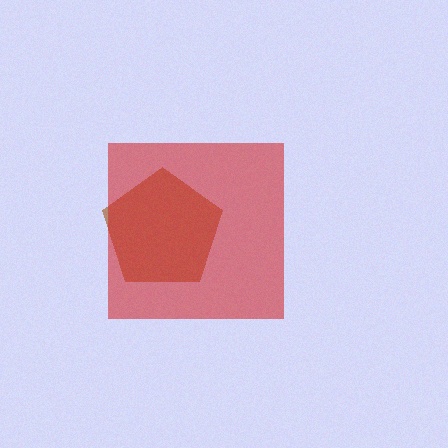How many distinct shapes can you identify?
There are 2 distinct shapes: a brown pentagon, a red square.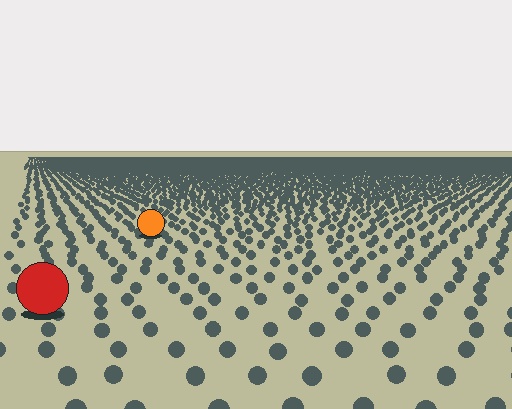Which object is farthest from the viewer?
The orange circle is farthest from the viewer. It appears smaller and the ground texture around it is denser.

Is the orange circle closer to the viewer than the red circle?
No. The red circle is closer — you can tell from the texture gradient: the ground texture is coarser near it.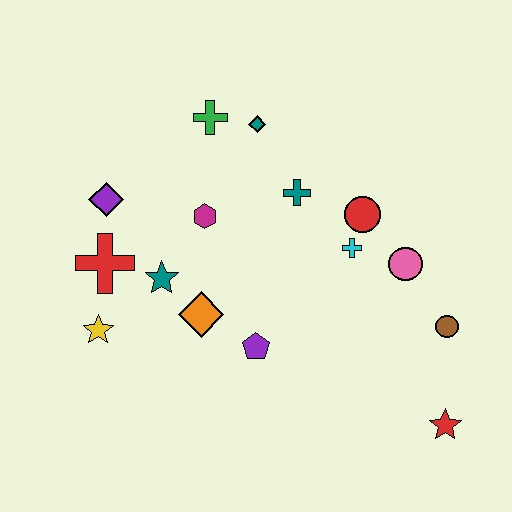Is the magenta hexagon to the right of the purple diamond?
Yes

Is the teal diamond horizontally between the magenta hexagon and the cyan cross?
Yes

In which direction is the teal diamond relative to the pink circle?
The teal diamond is to the left of the pink circle.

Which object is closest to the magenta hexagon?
The teal star is closest to the magenta hexagon.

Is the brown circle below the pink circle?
Yes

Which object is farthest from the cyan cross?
The yellow star is farthest from the cyan cross.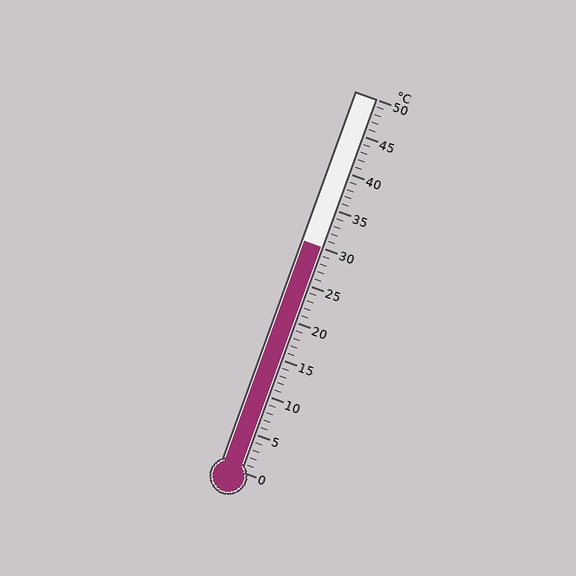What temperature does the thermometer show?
The thermometer shows approximately 30°C.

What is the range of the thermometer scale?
The thermometer scale ranges from 0°C to 50°C.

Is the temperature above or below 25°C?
The temperature is above 25°C.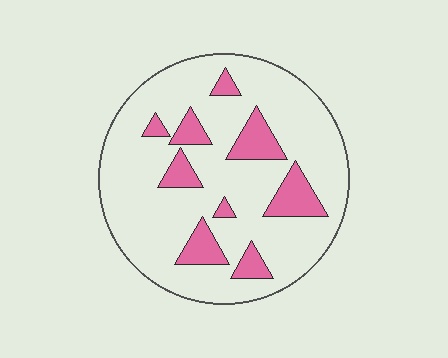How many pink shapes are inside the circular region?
9.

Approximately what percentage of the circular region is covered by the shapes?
Approximately 20%.